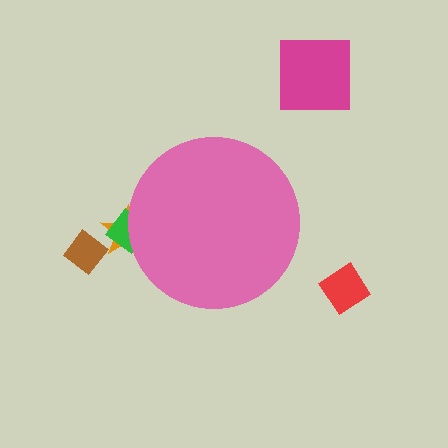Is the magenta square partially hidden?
No, the magenta square is fully visible.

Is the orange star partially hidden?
Yes, the orange star is partially hidden behind the pink circle.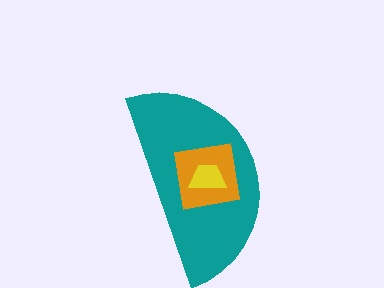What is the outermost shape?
The teal semicircle.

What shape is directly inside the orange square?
The yellow trapezoid.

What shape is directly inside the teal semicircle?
The orange square.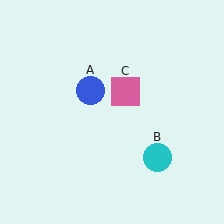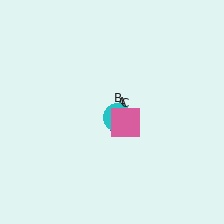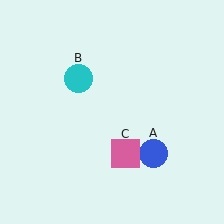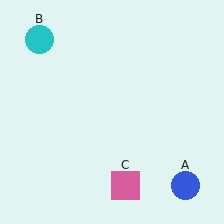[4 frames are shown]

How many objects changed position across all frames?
3 objects changed position: blue circle (object A), cyan circle (object B), pink square (object C).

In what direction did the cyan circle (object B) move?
The cyan circle (object B) moved up and to the left.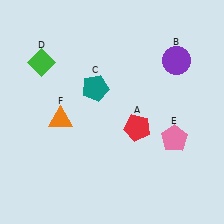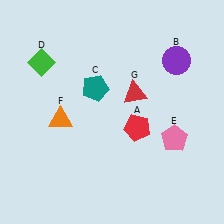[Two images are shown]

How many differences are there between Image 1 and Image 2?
There is 1 difference between the two images.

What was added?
A red triangle (G) was added in Image 2.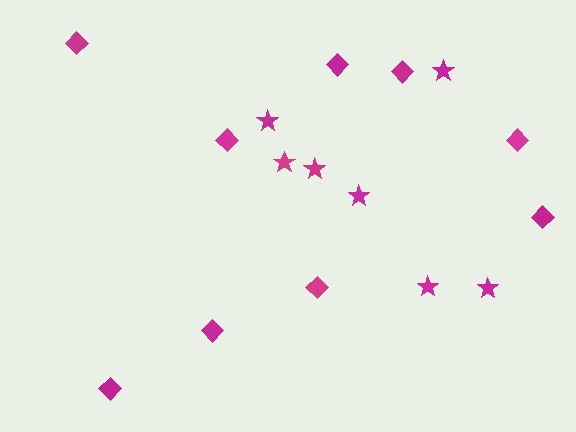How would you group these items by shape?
There are 2 groups: one group of diamonds (9) and one group of stars (7).